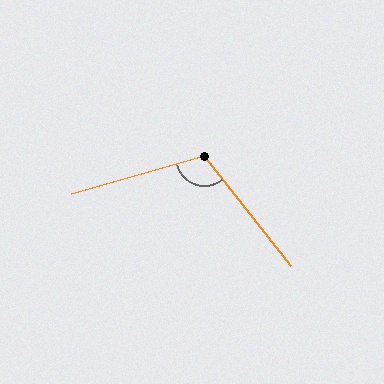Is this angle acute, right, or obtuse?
It is obtuse.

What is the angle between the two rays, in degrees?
Approximately 112 degrees.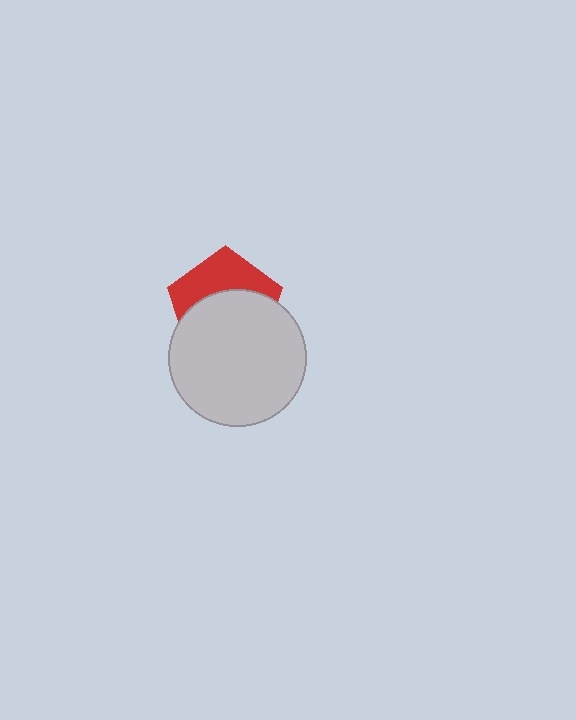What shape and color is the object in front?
The object in front is a light gray circle.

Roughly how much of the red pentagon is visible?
A small part of it is visible (roughly 40%).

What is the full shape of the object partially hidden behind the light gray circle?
The partially hidden object is a red pentagon.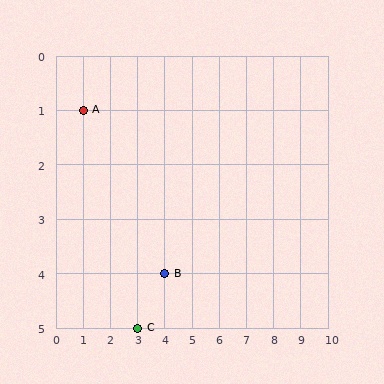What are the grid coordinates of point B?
Point B is at grid coordinates (4, 4).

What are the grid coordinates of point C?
Point C is at grid coordinates (3, 5).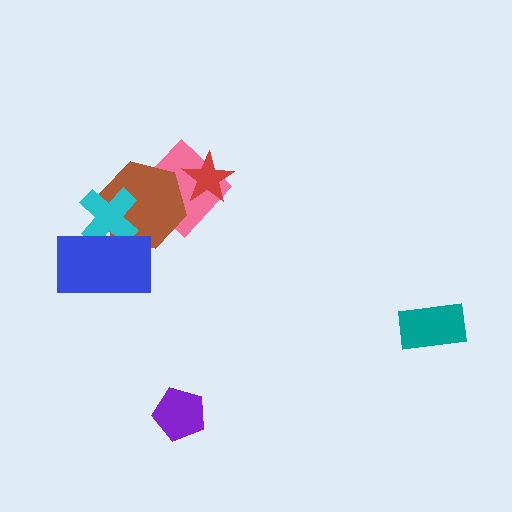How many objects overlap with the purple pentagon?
0 objects overlap with the purple pentagon.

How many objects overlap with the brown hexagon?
3 objects overlap with the brown hexagon.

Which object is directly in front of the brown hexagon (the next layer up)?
The cyan cross is directly in front of the brown hexagon.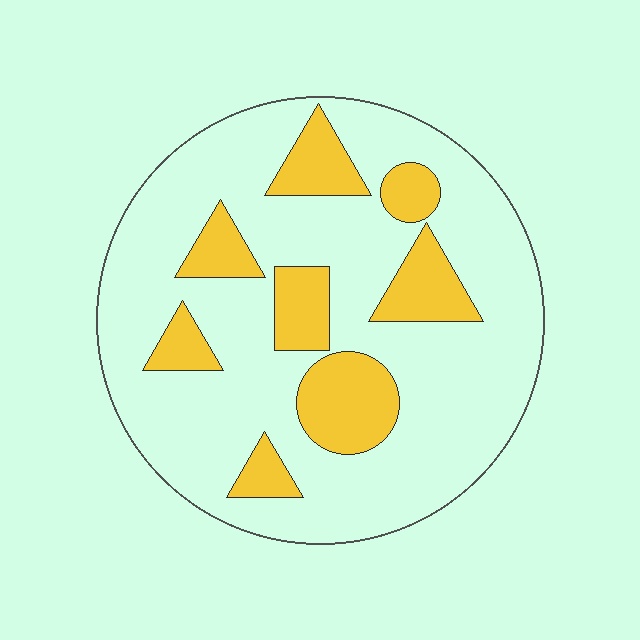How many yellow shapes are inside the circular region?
8.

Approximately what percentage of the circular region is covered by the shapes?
Approximately 25%.